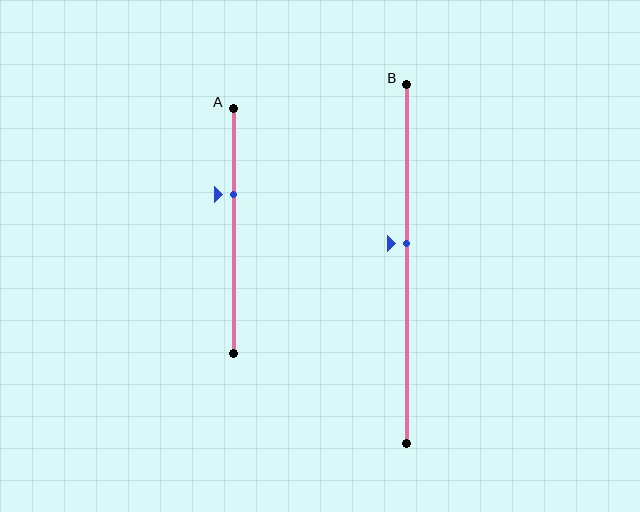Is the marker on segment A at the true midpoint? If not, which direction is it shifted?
No, the marker on segment A is shifted upward by about 15% of the segment length.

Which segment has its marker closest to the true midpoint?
Segment B has its marker closest to the true midpoint.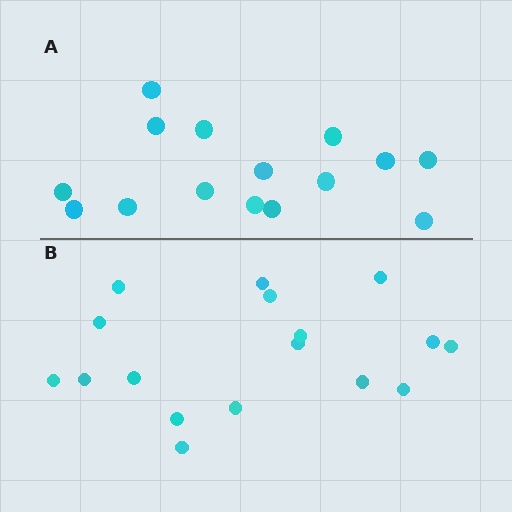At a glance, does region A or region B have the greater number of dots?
Region B (the bottom region) has more dots.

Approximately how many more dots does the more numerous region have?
Region B has just a few more — roughly 2 or 3 more dots than region A.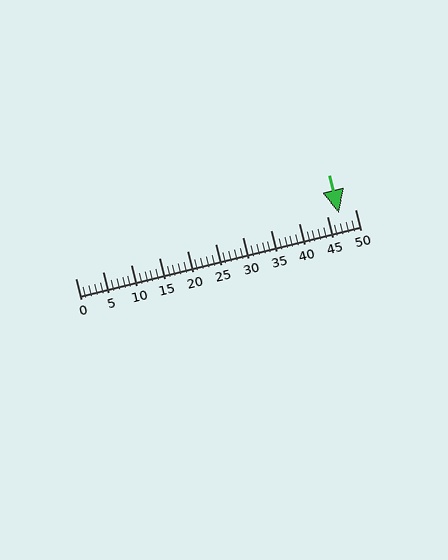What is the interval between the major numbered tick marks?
The major tick marks are spaced 5 units apart.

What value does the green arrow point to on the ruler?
The green arrow points to approximately 47.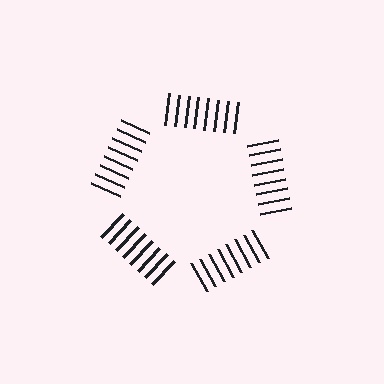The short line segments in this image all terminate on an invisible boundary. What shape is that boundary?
An illusory pentagon — the line segments terminate on its edges but no continuous stroke is drawn.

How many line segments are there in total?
40 — 8 along each of the 5 edges.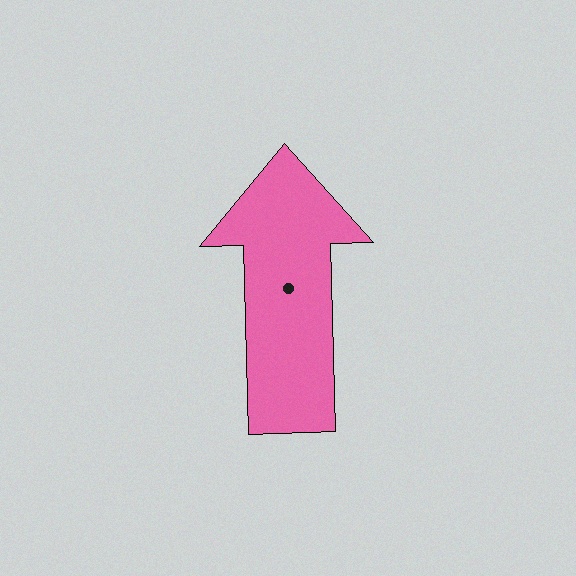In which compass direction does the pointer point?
North.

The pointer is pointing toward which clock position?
Roughly 12 o'clock.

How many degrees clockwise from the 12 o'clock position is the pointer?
Approximately 359 degrees.